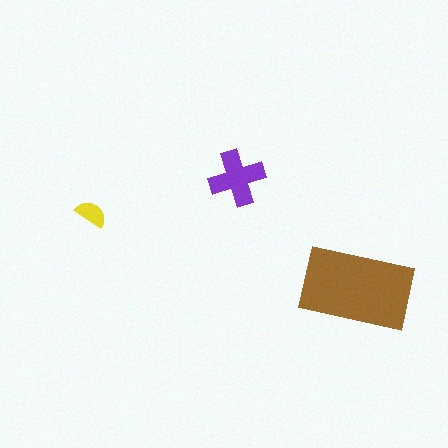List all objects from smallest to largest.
The yellow semicircle, the purple cross, the brown rectangle.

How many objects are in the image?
There are 3 objects in the image.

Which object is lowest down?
The brown rectangle is bottommost.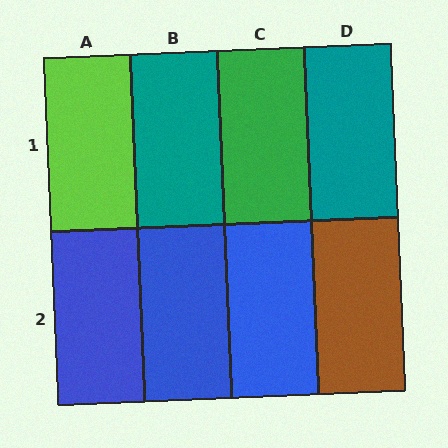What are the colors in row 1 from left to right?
Lime, teal, green, teal.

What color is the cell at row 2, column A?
Blue.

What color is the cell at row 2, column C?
Blue.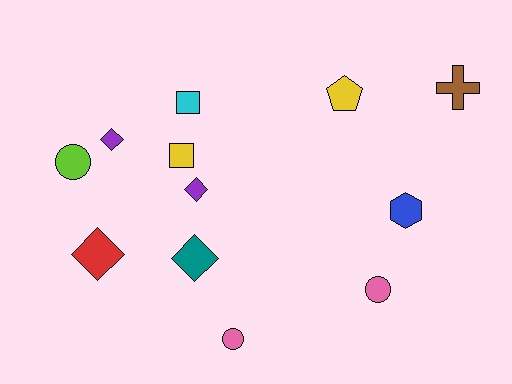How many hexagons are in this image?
There is 1 hexagon.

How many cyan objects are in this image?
There is 1 cyan object.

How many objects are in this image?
There are 12 objects.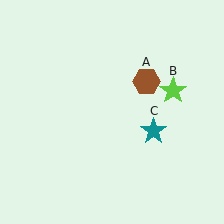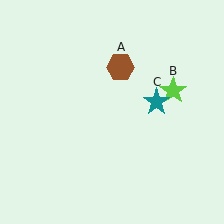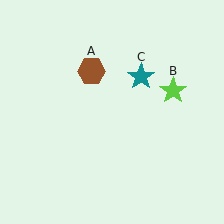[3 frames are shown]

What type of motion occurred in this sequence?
The brown hexagon (object A), teal star (object C) rotated counterclockwise around the center of the scene.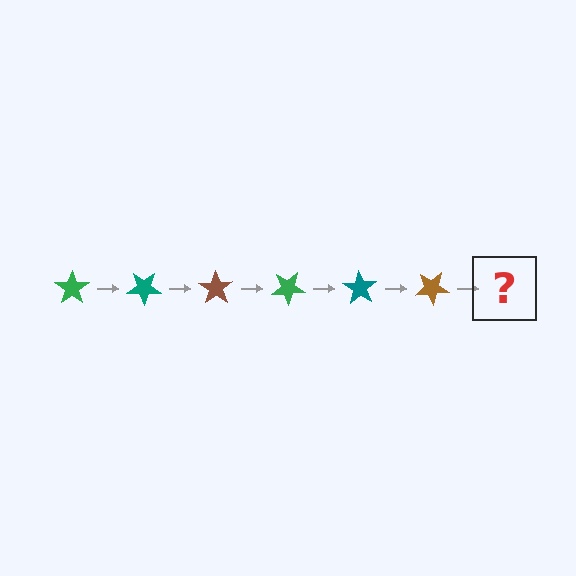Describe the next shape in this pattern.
It should be a green star, rotated 210 degrees from the start.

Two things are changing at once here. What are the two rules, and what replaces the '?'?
The two rules are that it rotates 35 degrees each step and the color cycles through green, teal, and brown. The '?' should be a green star, rotated 210 degrees from the start.